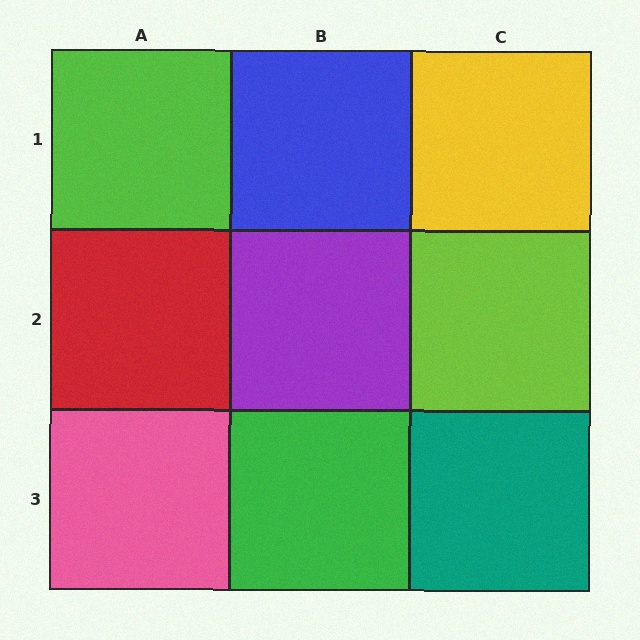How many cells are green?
1 cell is green.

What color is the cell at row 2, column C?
Lime.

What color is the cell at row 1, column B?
Blue.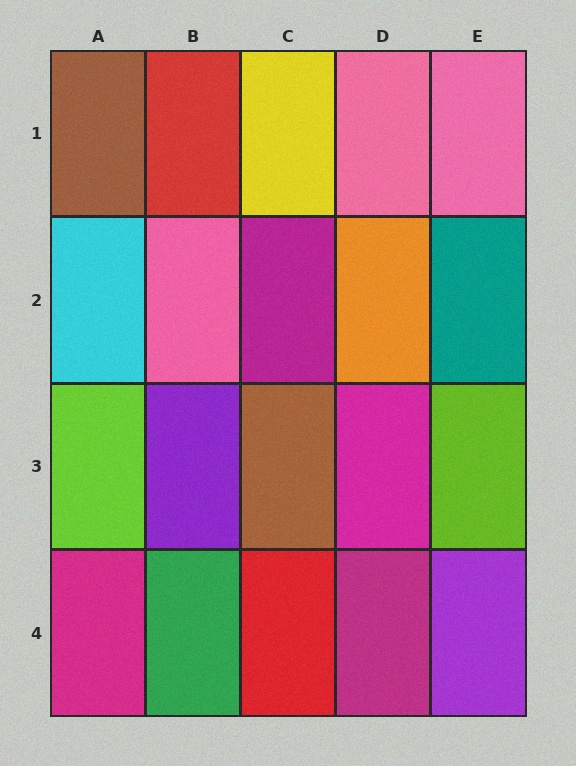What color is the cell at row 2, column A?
Cyan.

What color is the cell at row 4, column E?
Purple.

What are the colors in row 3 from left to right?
Lime, purple, brown, magenta, lime.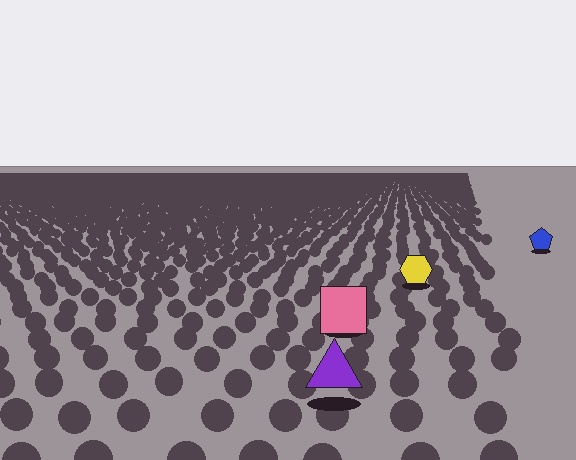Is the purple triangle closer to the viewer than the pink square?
Yes. The purple triangle is closer — you can tell from the texture gradient: the ground texture is coarser near it.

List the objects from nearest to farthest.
From nearest to farthest: the purple triangle, the pink square, the yellow hexagon, the blue pentagon.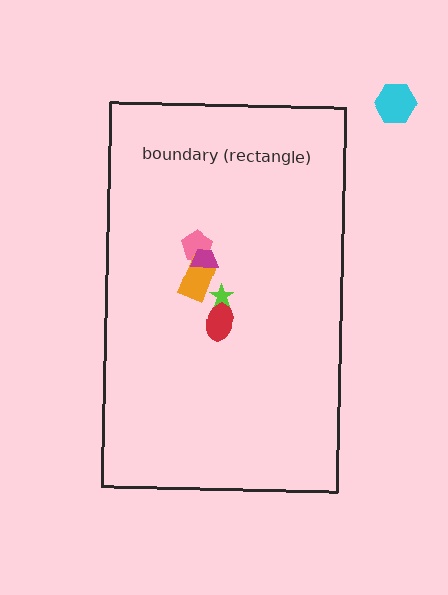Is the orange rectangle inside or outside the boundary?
Inside.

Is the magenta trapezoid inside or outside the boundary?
Inside.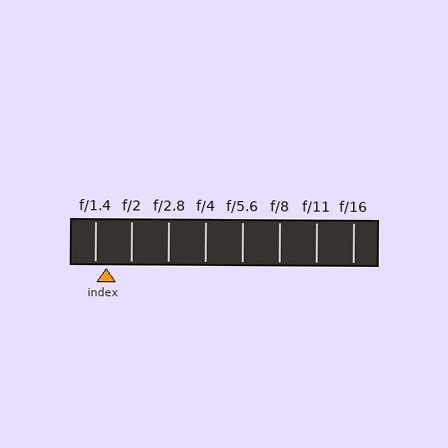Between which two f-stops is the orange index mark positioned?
The index mark is between f/1.4 and f/2.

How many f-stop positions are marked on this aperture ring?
There are 8 f-stop positions marked.